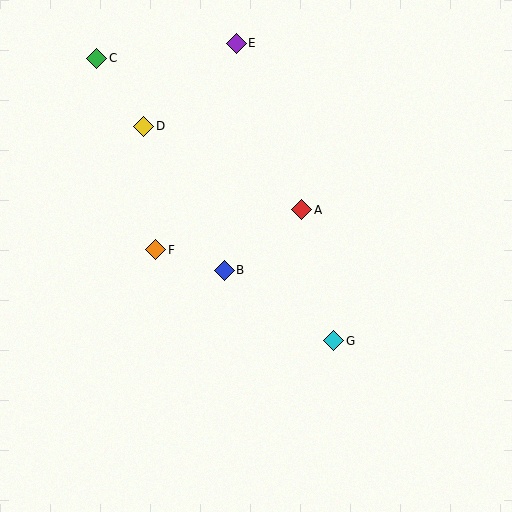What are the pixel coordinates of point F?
Point F is at (156, 250).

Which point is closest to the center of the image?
Point B at (224, 270) is closest to the center.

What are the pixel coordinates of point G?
Point G is at (334, 341).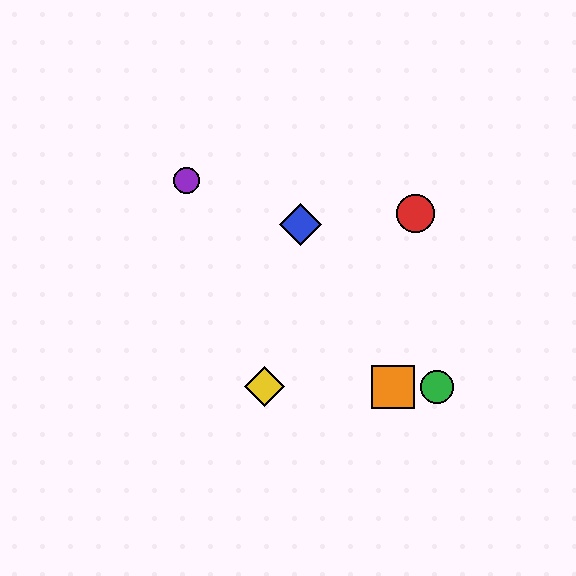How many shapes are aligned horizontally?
3 shapes (the green circle, the yellow diamond, the orange square) are aligned horizontally.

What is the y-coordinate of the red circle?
The red circle is at y≈213.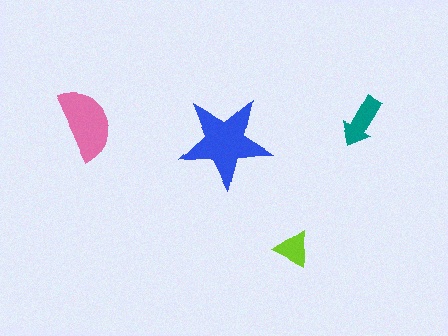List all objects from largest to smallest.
The blue star, the pink semicircle, the teal arrow, the lime triangle.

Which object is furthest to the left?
The pink semicircle is leftmost.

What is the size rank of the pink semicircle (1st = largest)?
2nd.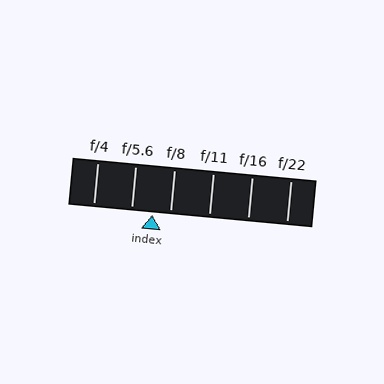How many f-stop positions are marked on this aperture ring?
There are 6 f-stop positions marked.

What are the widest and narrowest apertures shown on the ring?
The widest aperture shown is f/4 and the narrowest is f/22.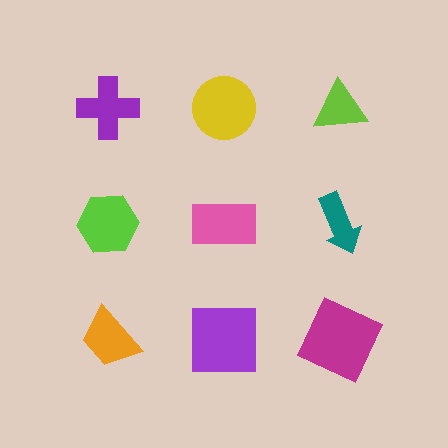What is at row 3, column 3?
A magenta square.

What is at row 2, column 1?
A lime hexagon.